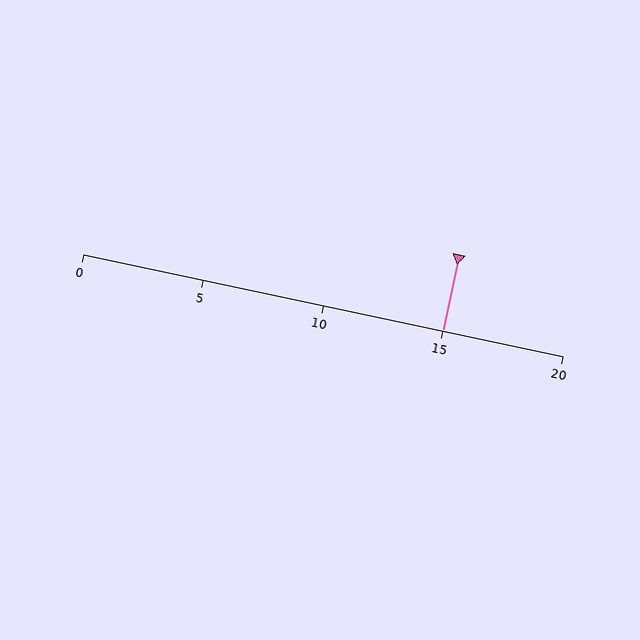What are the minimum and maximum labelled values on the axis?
The axis runs from 0 to 20.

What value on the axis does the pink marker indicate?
The marker indicates approximately 15.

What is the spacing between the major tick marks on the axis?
The major ticks are spaced 5 apart.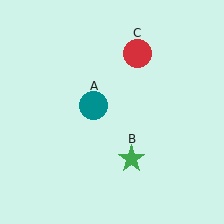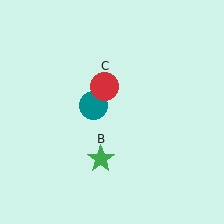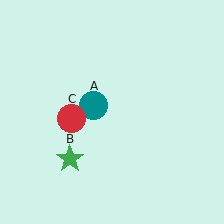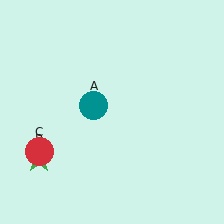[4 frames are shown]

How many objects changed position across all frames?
2 objects changed position: green star (object B), red circle (object C).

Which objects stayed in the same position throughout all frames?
Teal circle (object A) remained stationary.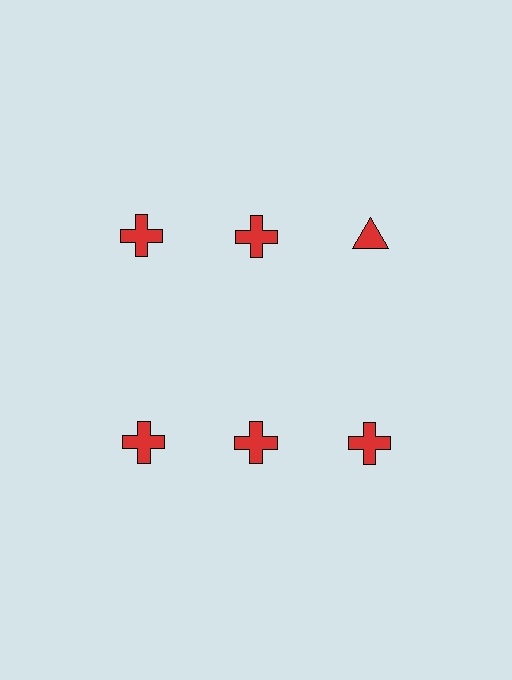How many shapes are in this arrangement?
There are 6 shapes arranged in a grid pattern.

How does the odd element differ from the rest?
It has a different shape: triangle instead of cross.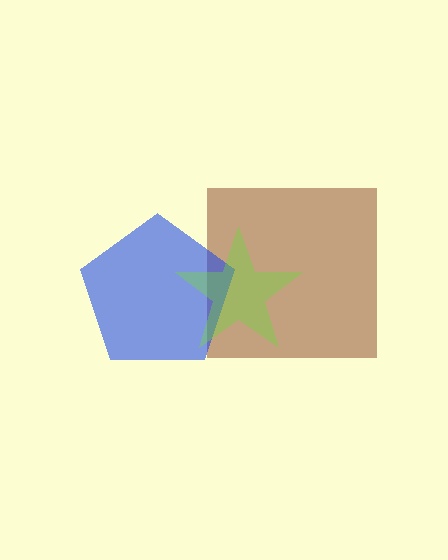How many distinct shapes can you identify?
There are 3 distinct shapes: a brown square, a blue pentagon, a lime star.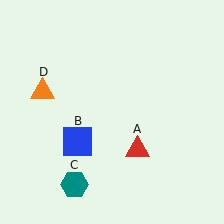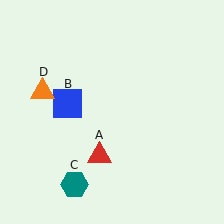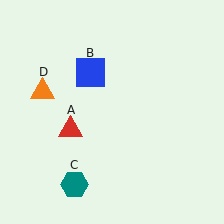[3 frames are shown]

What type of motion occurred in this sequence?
The red triangle (object A), blue square (object B) rotated clockwise around the center of the scene.